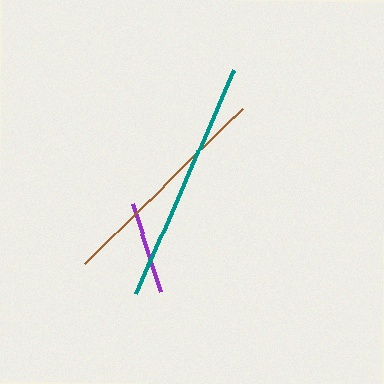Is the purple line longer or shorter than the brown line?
The brown line is longer than the purple line.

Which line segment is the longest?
The teal line is the longest at approximately 245 pixels.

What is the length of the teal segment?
The teal segment is approximately 245 pixels long.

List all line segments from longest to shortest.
From longest to shortest: teal, brown, purple.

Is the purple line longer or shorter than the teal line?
The teal line is longer than the purple line.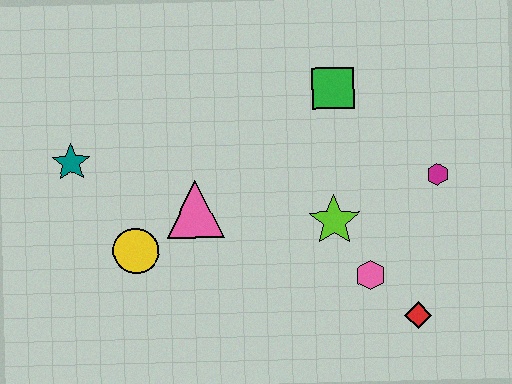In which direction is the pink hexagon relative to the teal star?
The pink hexagon is to the right of the teal star.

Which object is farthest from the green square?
The teal star is farthest from the green square.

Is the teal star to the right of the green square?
No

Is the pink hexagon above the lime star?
No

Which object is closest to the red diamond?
The pink hexagon is closest to the red diamond.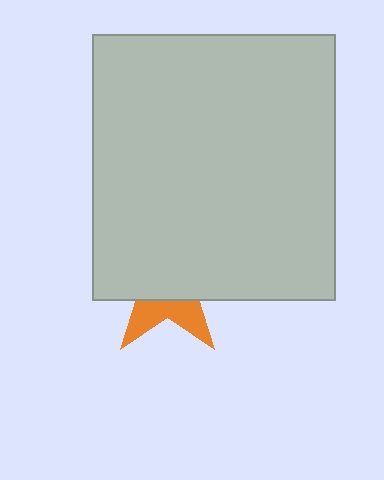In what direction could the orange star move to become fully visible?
The orange star could move down. That would shift it out from behind the light gray rectangle entirely.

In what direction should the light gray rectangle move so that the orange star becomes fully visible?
The light gray rectangle should move up. That is the shortest direction to clear the overlap and leave the orange star fully visible.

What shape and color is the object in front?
The object in front is a light gray rectangle.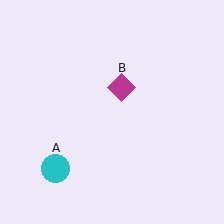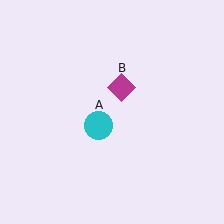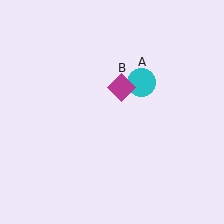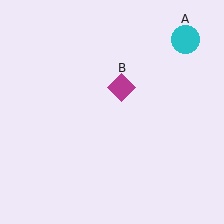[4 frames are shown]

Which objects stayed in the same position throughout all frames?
Magenta diamond (object B) remained stationary.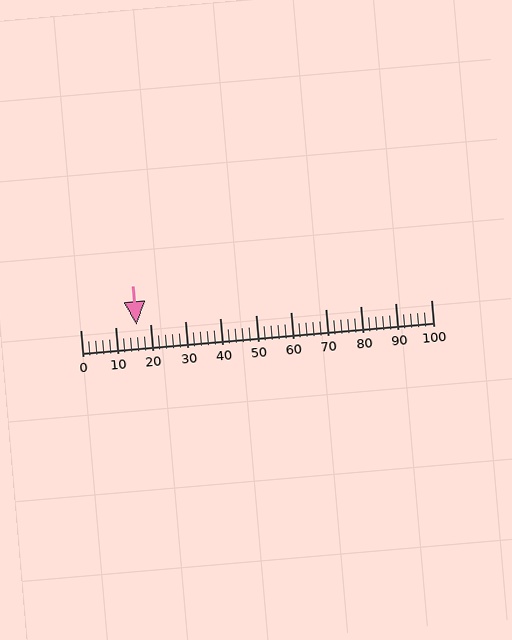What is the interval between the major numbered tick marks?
The major tick marks are spaced 10 units apart.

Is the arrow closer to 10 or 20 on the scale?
The arrow is closer to 20.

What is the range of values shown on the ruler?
The ruler shows values from 0 to 100.